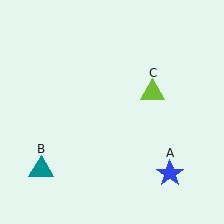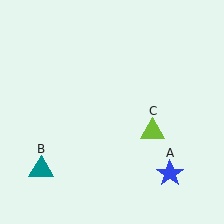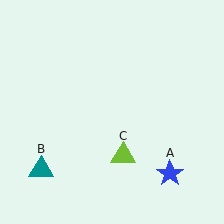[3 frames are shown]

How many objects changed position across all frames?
1 object changed position: lime triangle (object C).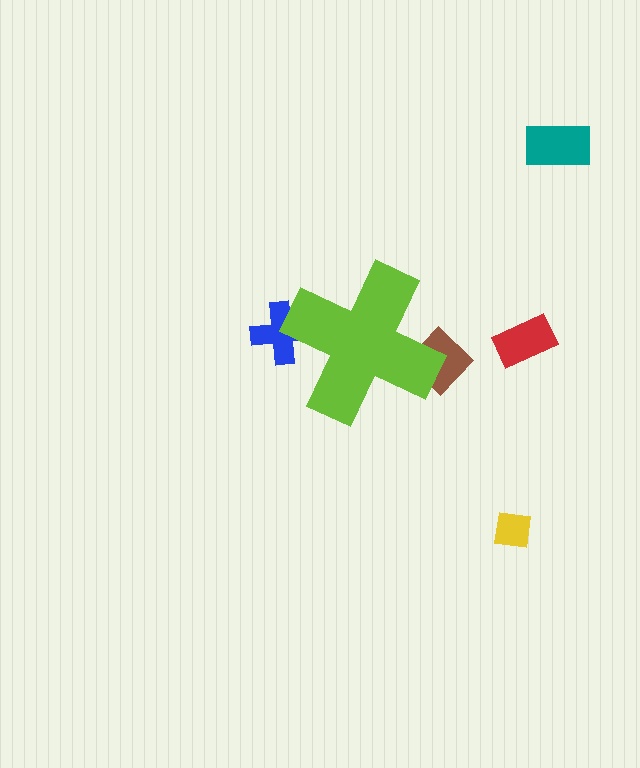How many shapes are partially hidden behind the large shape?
2 shapes are partially hidden.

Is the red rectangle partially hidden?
No, the red rectangle is fully visible.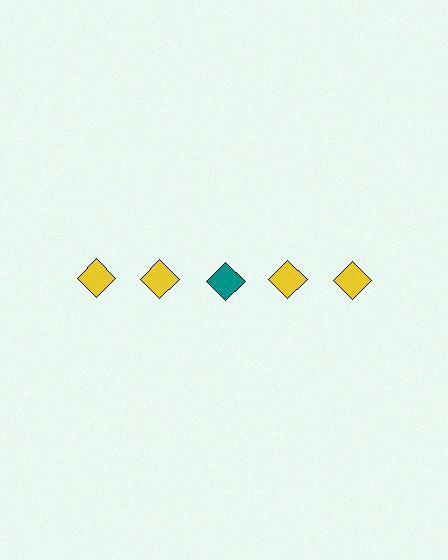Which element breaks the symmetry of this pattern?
The teal diamond in the top row, center column breaks the symmetry. All other shapes are yellow diamonds.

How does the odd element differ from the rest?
It has a different color: teal instead of yellow.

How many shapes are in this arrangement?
There are 5 shapes arranged in a grid pattern.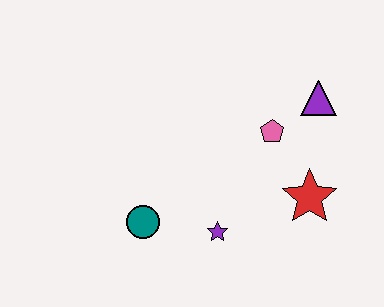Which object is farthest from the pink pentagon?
The teal circle is farthest from the pink pentagon.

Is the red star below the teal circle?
No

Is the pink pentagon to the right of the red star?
No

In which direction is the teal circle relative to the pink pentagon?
The teal circle is to the left of the pink pentagon.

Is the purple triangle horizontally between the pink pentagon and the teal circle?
No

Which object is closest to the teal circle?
The purple star is closest to the teal circle.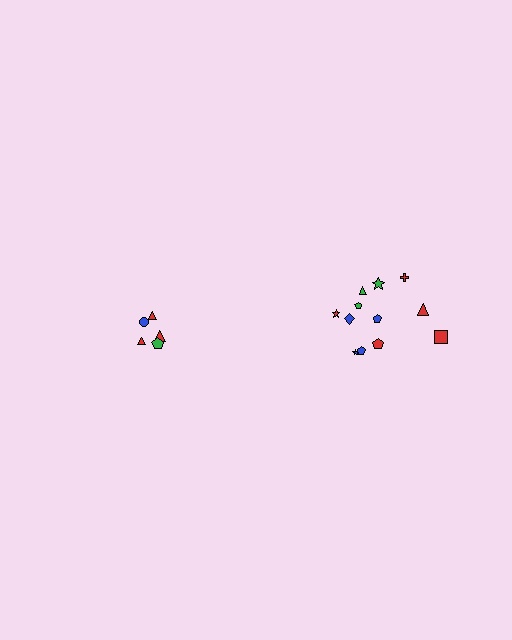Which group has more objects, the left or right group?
The right group.